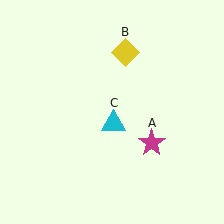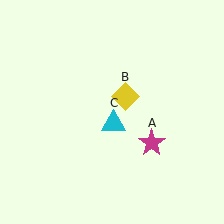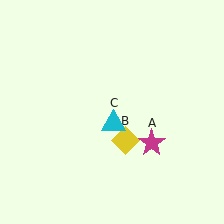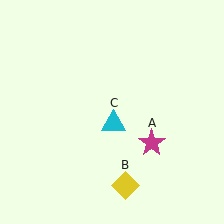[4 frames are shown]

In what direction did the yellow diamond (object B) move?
The yellow diamond (object B) moved down.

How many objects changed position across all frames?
1 object changed position: yellow diamond (object B).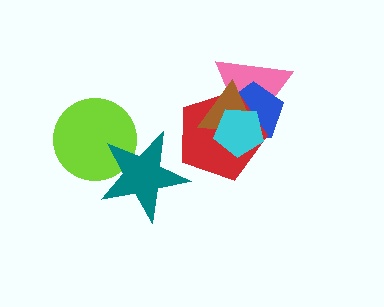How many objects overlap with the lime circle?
1 object overlaps with the lime circle.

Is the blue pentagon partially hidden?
Yes, it is partially covered by another shape.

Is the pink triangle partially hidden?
Yes, it is partially covered by another shape.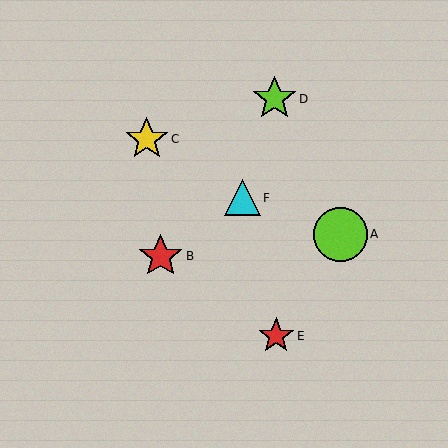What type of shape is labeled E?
Shape E is a red star.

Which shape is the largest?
The lime circle (labeled A) is the largest.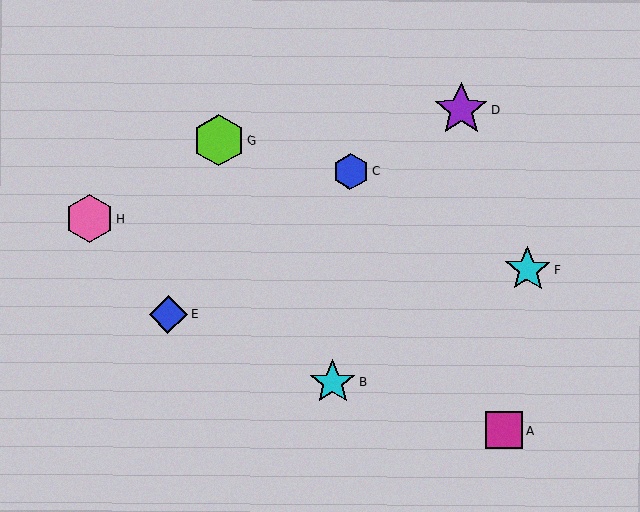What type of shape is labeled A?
Shape A is a magenta square.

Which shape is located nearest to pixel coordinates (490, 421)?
The magenta square (labeled A) at (504, 430) is nearest to that location.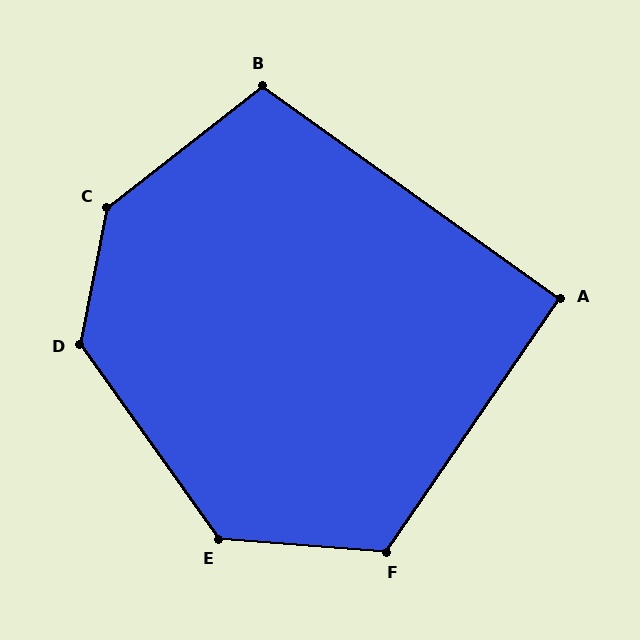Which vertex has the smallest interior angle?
A, at approximately 91 degrees.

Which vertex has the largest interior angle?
C, at approximately 139 degrees.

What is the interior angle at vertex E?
Approximately 130 degrees (obtuse).